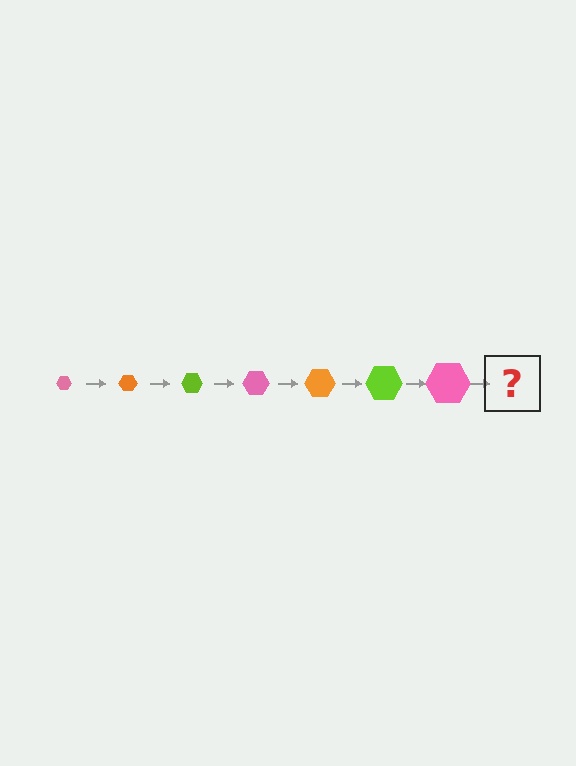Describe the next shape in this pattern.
It should be an orange hexagon, larger than the previous one.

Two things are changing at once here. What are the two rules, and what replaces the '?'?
The two rules are that the hexagon grows larger each step and the color cycles through pink, orange, and lime. The '?' should be an orange hexagon, larger than the previous one.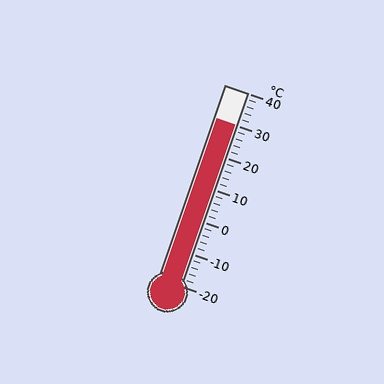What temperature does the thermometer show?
The thermometer shows approximately 30°C.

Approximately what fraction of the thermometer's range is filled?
The thermometer is filled to approximately 85% of its range.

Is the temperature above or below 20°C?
The temperature is above 20°C.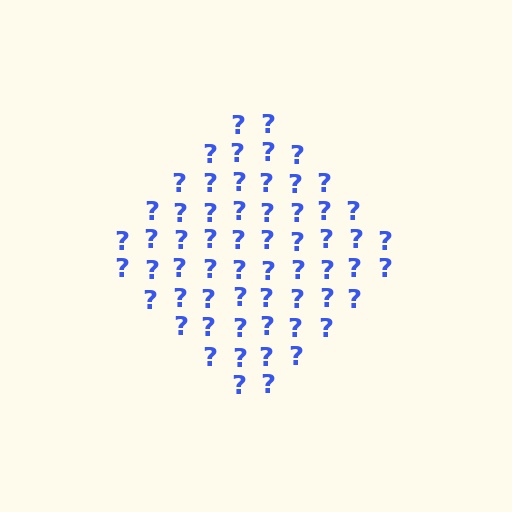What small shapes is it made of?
It is made of small question marks.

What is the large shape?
The large shape is a diamond.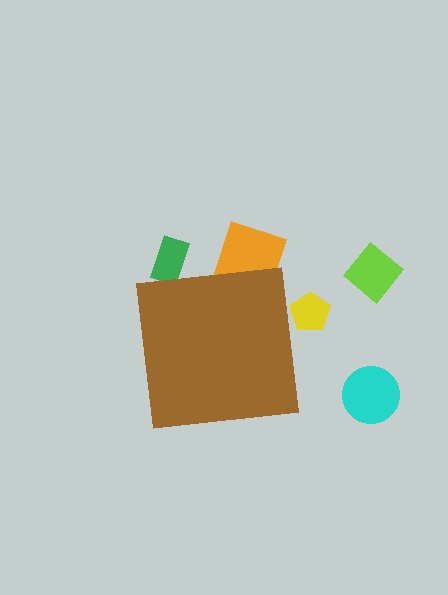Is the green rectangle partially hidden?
Yes, the green rectangle is partially hidden behind the brown square.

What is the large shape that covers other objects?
A brown square.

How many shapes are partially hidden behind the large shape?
3 shapes are partially hidden.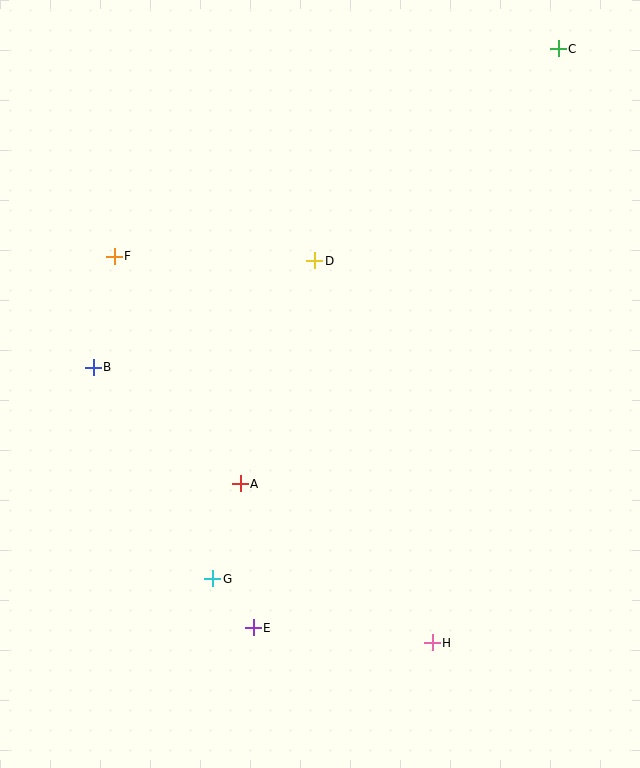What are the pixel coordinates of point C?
Point C is at (558, 49).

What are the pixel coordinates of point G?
Point G is at (213, 579).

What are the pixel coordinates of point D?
Point D is at (315, 261).